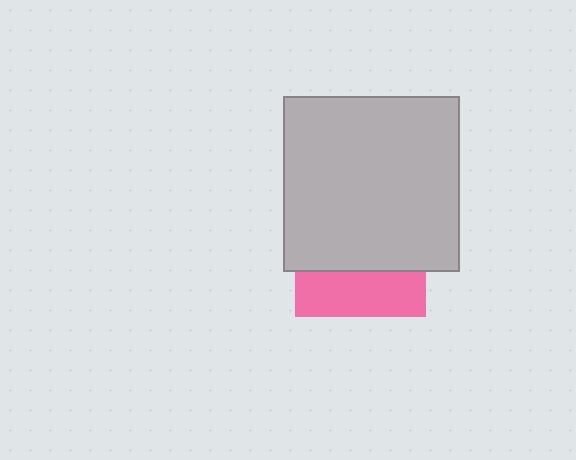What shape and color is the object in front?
The object in front is a light gray square.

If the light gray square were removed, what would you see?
You would see the complete pink square.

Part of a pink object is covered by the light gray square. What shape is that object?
It is a square.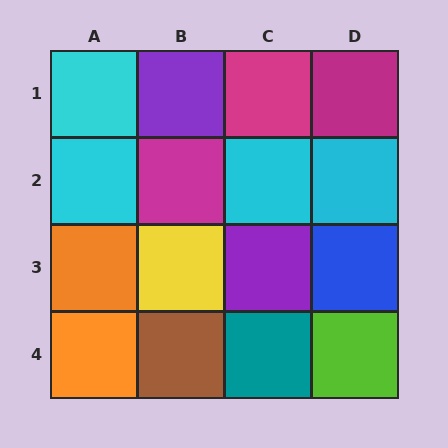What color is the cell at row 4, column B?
Brown.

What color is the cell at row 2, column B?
Magenta.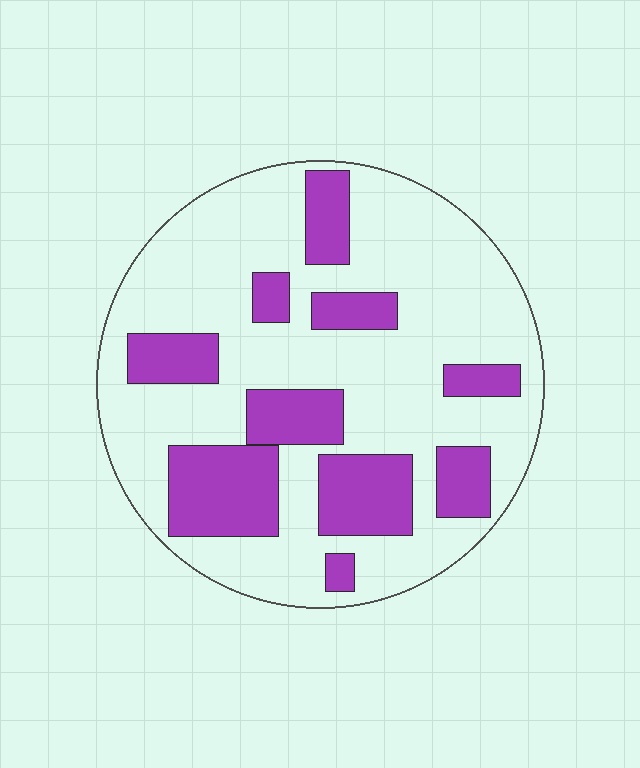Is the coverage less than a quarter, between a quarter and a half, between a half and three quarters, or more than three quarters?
Between a quarter and a half.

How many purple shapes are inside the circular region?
10.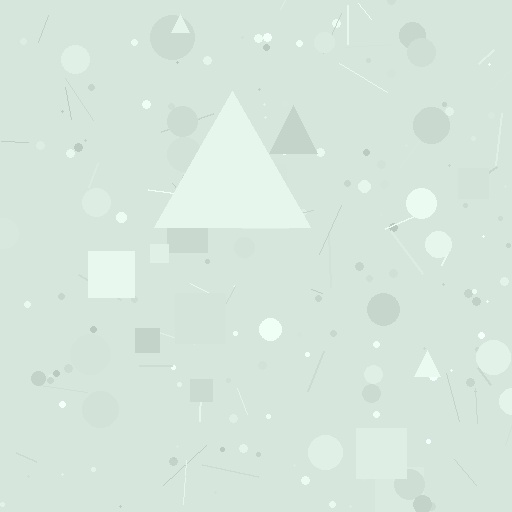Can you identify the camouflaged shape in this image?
The camouflaged shape is a triangle.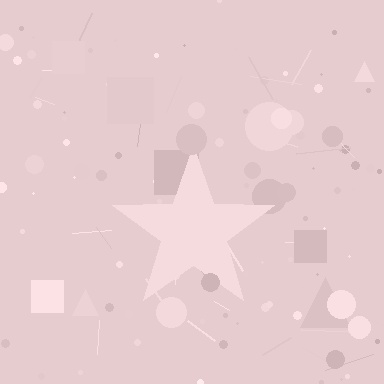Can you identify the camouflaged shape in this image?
The camouflaged shape is a star.